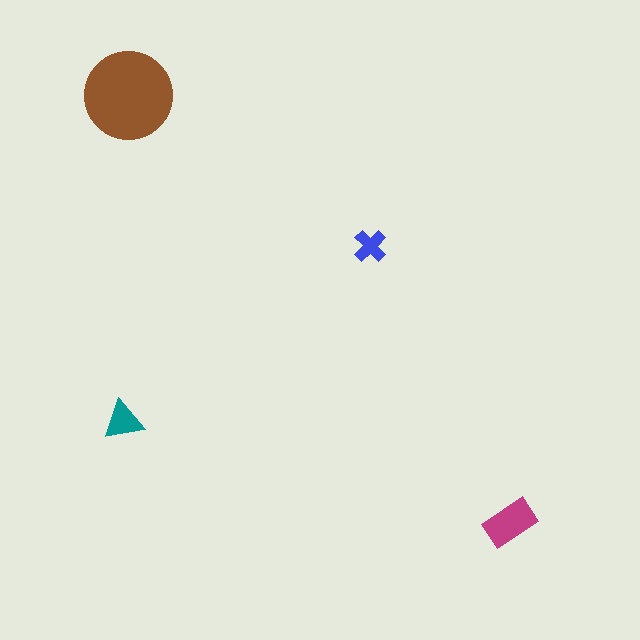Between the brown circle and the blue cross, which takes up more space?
The brown circle.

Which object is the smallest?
The blue cross.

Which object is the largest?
The brown circle.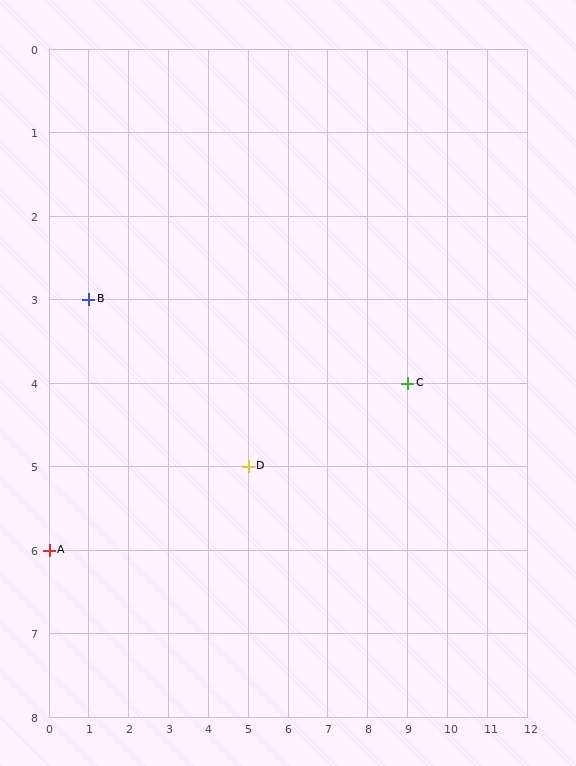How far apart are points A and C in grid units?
Points A and C are 9 columns and 2 rows apart (about 9.2 grid units diagonally).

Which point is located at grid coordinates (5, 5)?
Point D is at (5, 5).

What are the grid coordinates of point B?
Point B is at grid coordinates (1, 3).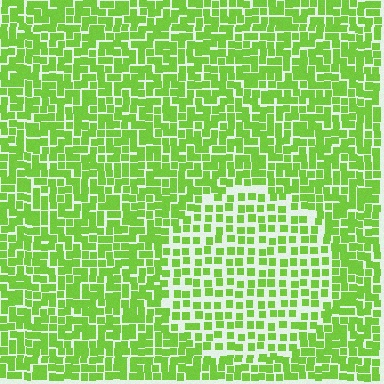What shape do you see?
I see a circle.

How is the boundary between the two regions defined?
The boundary is defined by a change in element density (approximately 1.7x ratio). All elements are the same color, size, and shape.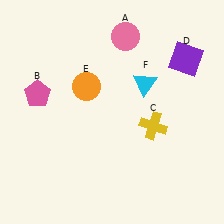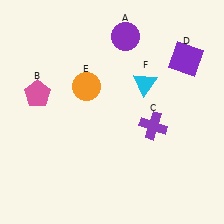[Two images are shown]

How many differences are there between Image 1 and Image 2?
There are 2 differences between the two images.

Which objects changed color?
A changed from pink to purple. C changed from yellow to purple.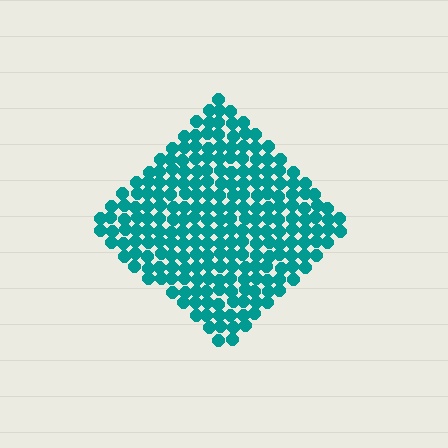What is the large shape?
The large shape is a diamond.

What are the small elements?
The small elements are circles.